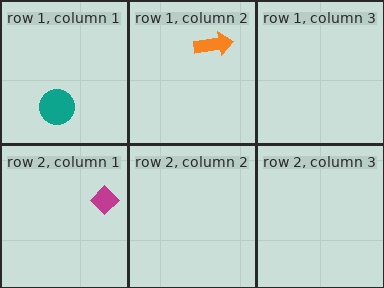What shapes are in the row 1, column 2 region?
The orange arrow.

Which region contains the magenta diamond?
The row 2, column 1 region.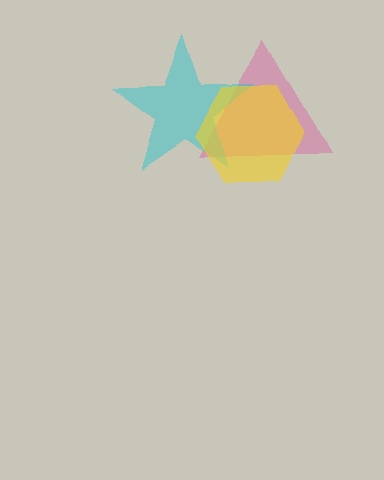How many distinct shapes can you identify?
There are 3 distinct shapes: a pink triangle, a cyan star, a yellow hexagon.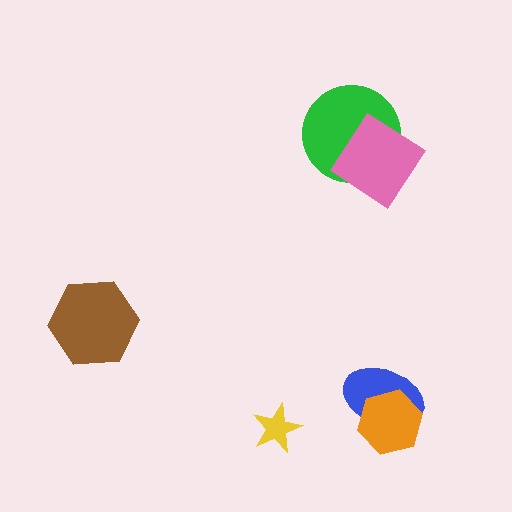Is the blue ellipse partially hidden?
Yes, it is partially covered by another shape.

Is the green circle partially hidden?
Yes, it is partially covered by another shape.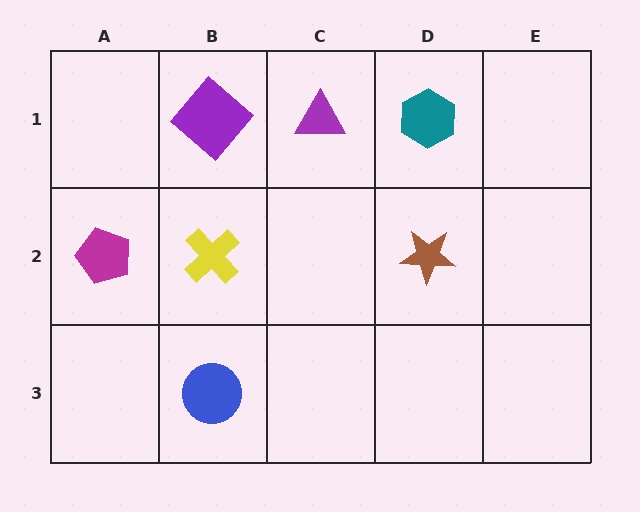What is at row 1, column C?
A purple triangle.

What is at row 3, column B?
A blue circle.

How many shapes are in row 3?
1 shape.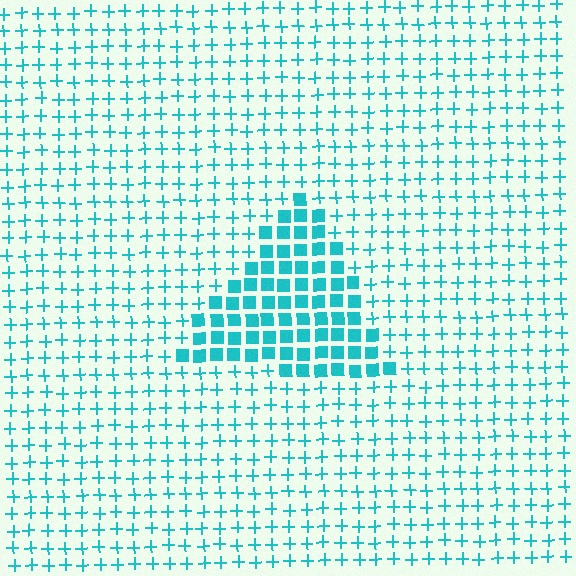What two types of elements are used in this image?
The image uses squares inside the triangle region and plus signs outside it.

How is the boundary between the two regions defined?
The boundary is defined by a change in element shape: squares inside vs. plus signs outside. All elements share the same color and spacing.